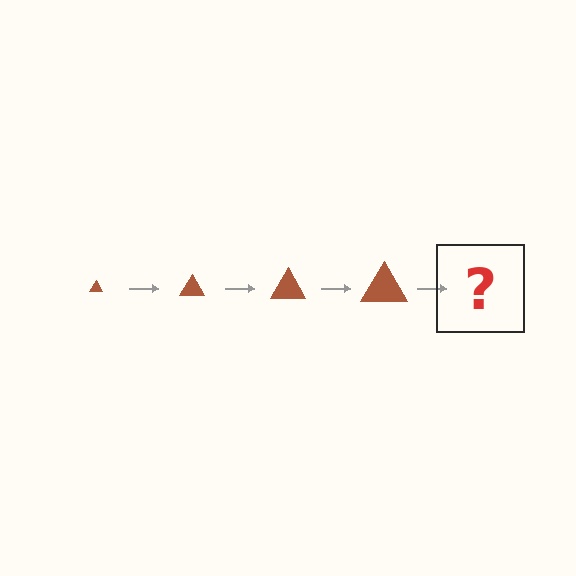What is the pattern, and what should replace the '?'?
The pattern is that the triangle gets progressively larger each step. The '?' should be a brown triangle, larger than the previous one.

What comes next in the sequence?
The next element should be a brown triangle, larger than the previous one.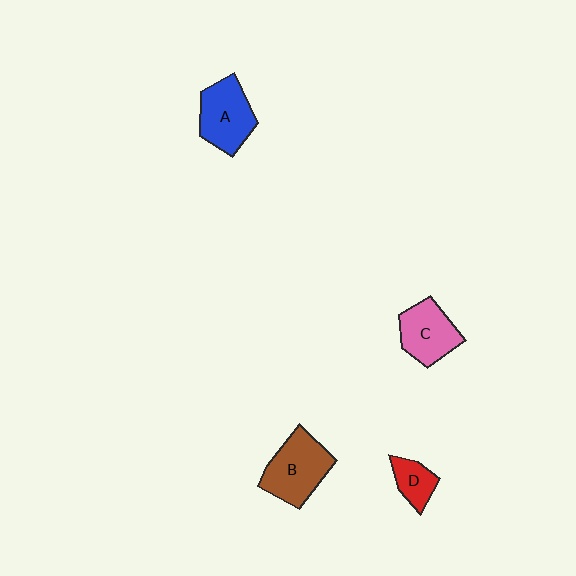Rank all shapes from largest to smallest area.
From largest to smallest: B (brown), A (blue), C (pink), D (red).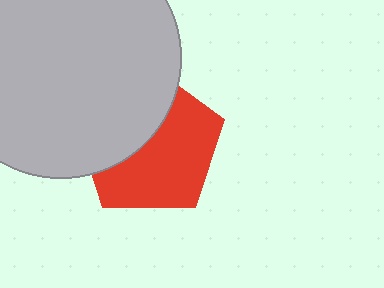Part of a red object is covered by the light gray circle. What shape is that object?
It is a pentagon.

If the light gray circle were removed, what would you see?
You would see the complete red pentagon.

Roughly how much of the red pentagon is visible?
About half of it is visible (roughly 58%).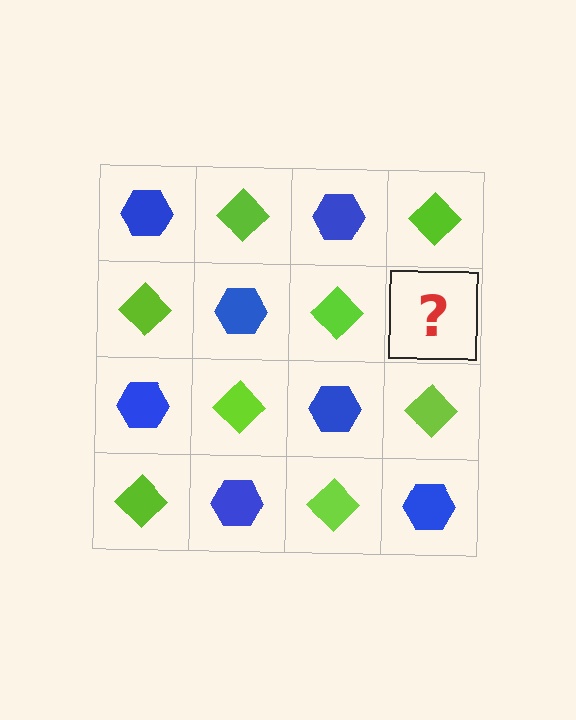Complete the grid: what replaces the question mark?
The question mark should be replaced with a blue hexagon.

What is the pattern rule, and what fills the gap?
The rule is that it alternates blue hexagon and lime diamond in a checkerboard pattern. The gap should be filled with a blue hexagon.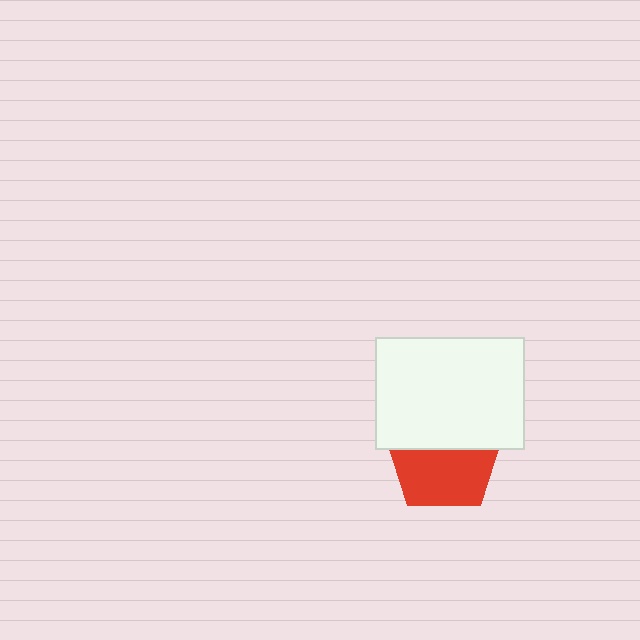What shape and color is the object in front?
The object in front is a white rectangle.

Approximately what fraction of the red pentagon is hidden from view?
Roughly 44% of the red pentagon is hidden behind the white rectangle.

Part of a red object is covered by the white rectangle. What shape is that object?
It is a pentagon.